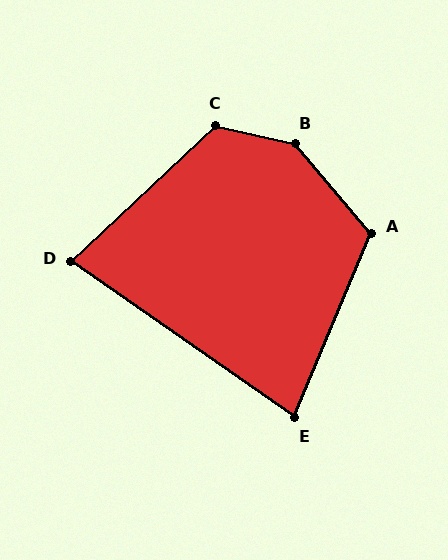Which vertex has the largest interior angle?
B, at approximately 142 degrees.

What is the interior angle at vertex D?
Approximately 78 degrees (acute).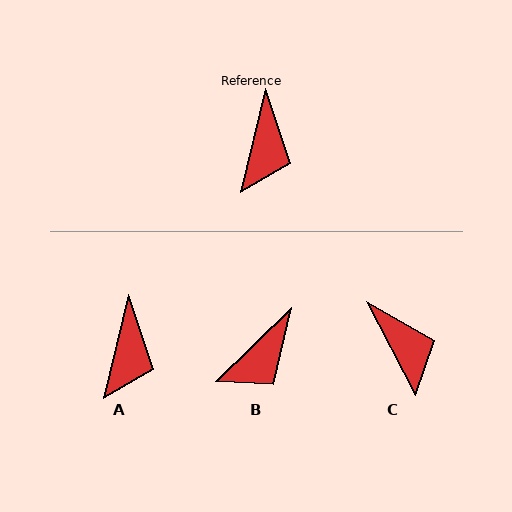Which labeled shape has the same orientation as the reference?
A.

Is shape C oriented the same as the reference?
No, it is off by about 41 degrees.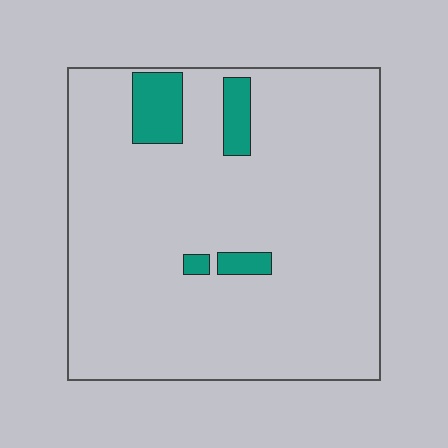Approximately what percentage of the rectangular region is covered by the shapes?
Approximately 10%.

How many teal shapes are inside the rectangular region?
4.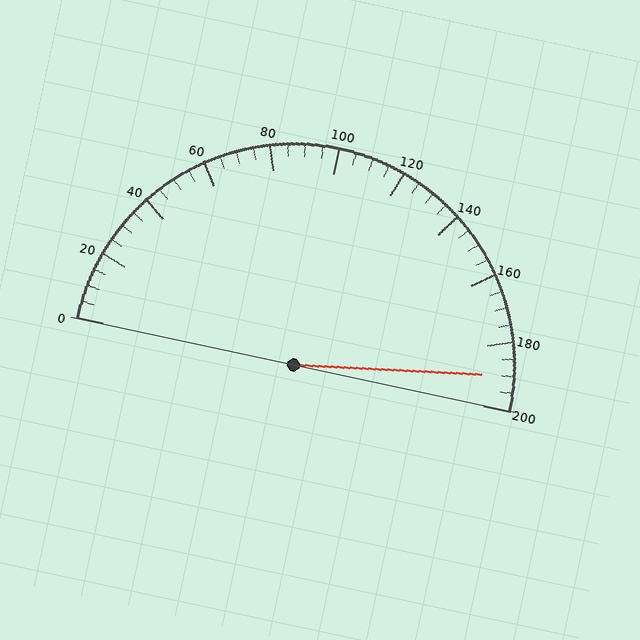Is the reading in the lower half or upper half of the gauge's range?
The reading is in the upper half of the range (0 to 200).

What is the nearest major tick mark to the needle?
The nearest major tick mark is 200.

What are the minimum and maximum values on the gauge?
The gauge ranges from 0 to 200.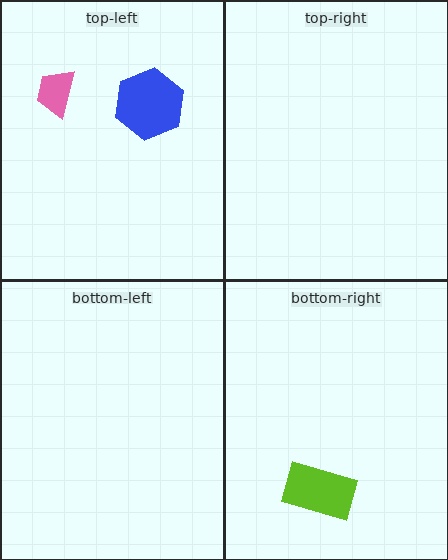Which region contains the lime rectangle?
The bottom-right region.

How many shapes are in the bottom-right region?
1.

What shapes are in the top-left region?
The blue hexagon, the pink trapezoid.